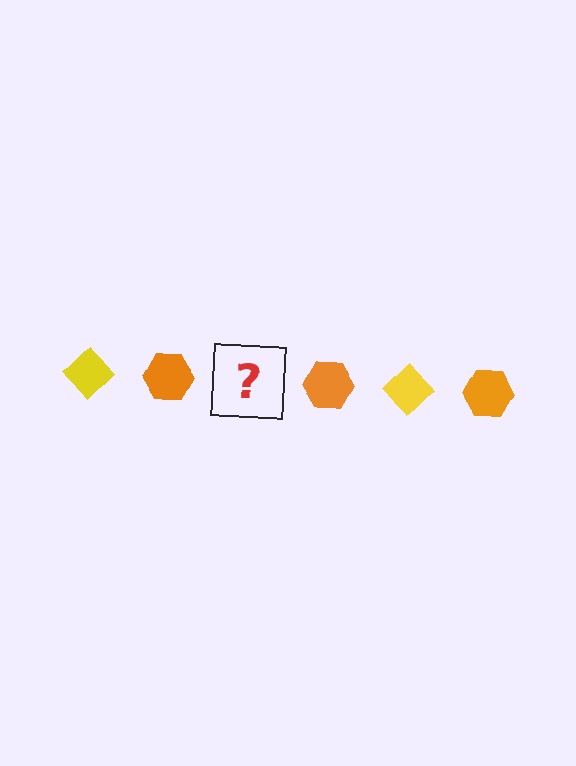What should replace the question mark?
The question mark should be replaced with a yellow diamond.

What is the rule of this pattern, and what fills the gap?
The rule is that the pattern alternates between yellow diamond and orange hexagon. The gap should be filled with a yellow diamond.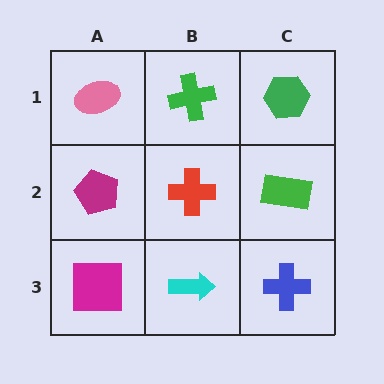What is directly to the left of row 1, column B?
A pink ellipse.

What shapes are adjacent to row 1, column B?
A red cross (row 2, column B), a pink ellipse (row 1, column A), a green hexagon (row 1, column C).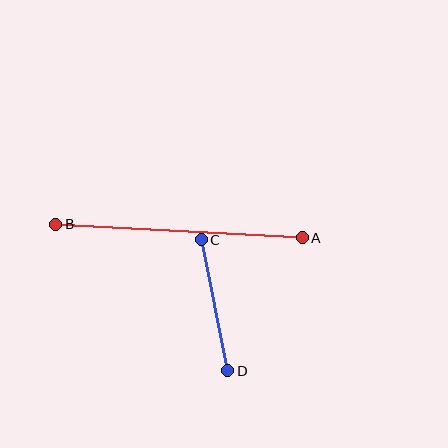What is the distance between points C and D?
The distance is approximately 133 pixels.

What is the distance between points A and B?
The distance is approximately 247 pixels.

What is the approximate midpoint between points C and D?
The midpoint is at approximately (214, 305) pixels.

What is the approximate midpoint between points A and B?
The midpoint is at approximately (179, 231) pixels.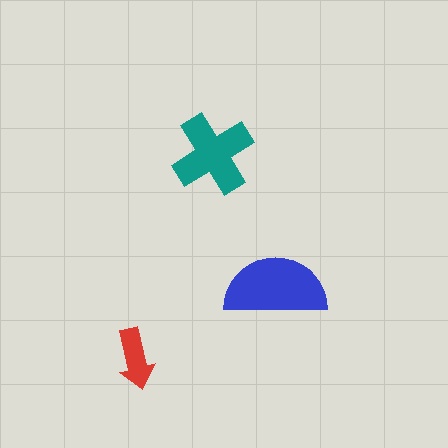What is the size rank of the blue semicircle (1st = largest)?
1st.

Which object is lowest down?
The red arrow is bottommost.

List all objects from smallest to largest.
The red arrow, the teal cross, the blue semicircle.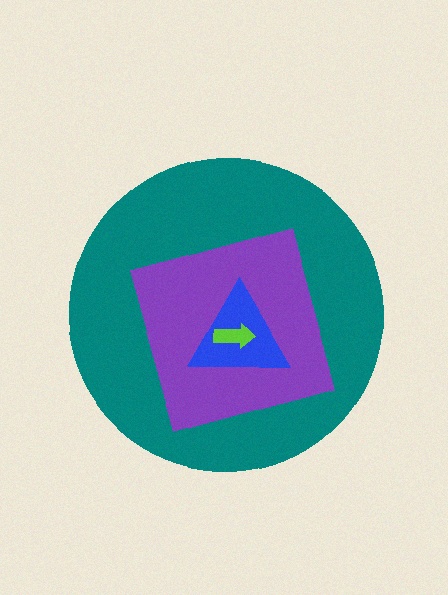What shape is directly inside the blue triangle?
The lime arrow.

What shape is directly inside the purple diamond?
The blue triangle.